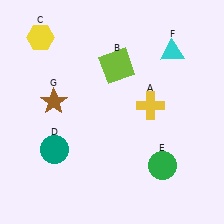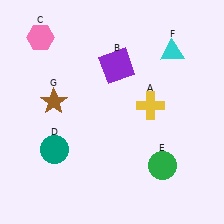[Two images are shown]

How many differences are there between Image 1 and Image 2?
There are 2 differences between the two images.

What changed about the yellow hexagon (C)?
In Image 1, C is yellow. In Image 2, it changed to pink.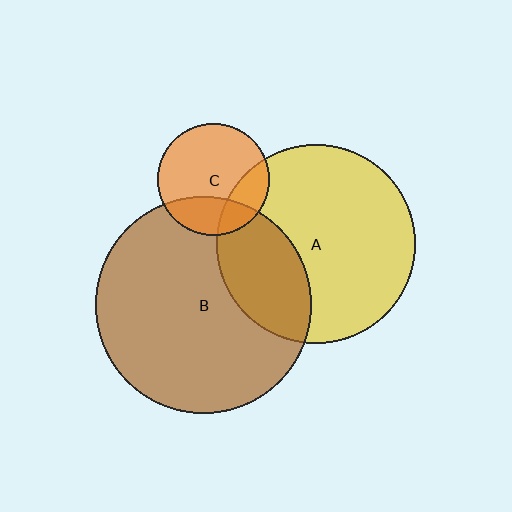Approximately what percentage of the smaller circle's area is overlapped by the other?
Approximately 25%.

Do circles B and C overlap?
Yes.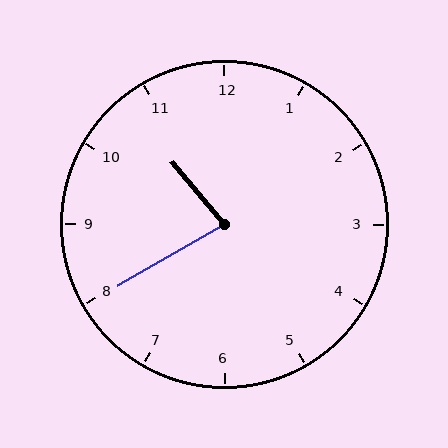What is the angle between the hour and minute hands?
Approximately 80 degrees.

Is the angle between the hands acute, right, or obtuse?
It is acute.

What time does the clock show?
10:40.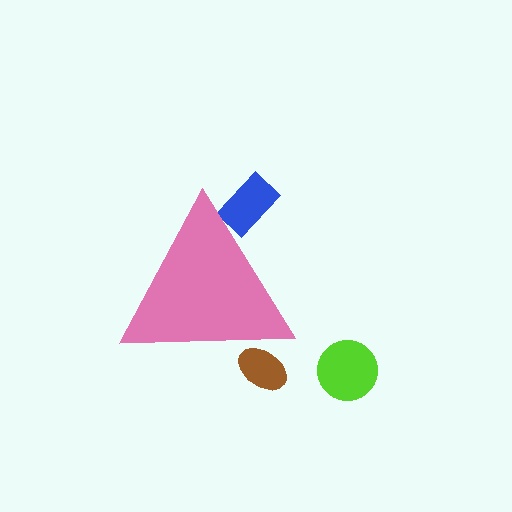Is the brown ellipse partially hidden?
Yes, the brown ellipse is partially hidden behind the pink triangle.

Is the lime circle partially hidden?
No, the lime circle is fully visible.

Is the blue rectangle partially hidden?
Yes, the blue rectangle is partially hidden behind the pink triangle.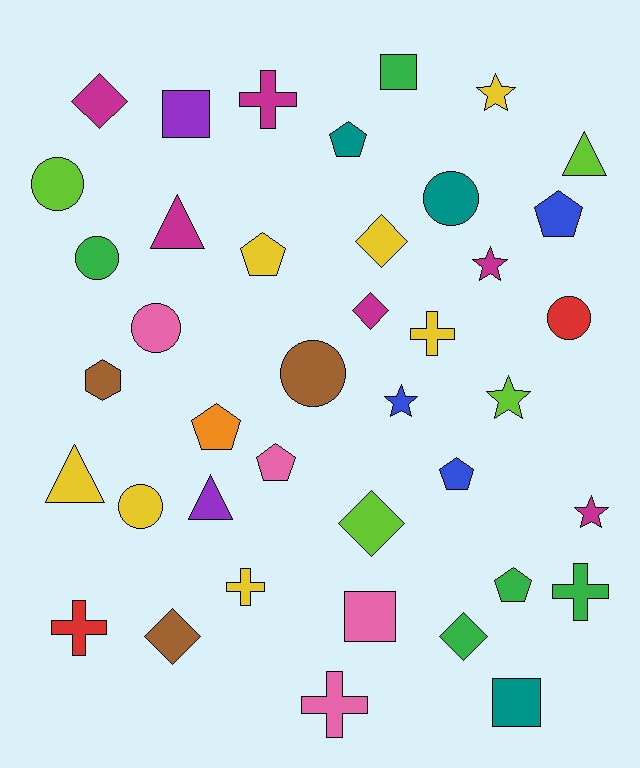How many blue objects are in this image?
There are 3 blue objects.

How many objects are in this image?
There are 40 objects.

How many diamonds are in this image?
There are 6 diamonds.